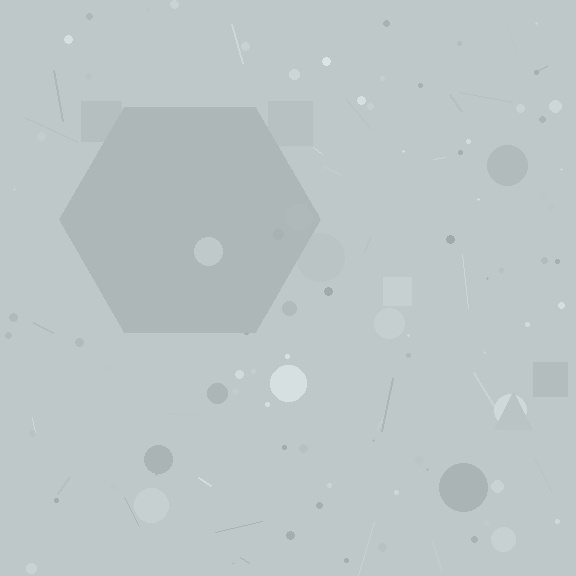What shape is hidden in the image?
A hexagon is hidden in the image.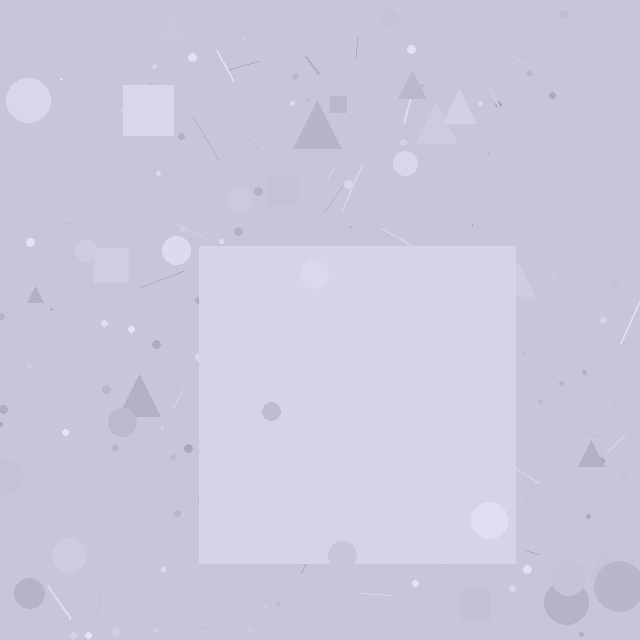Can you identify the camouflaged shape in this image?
The camouflaged shape is a square.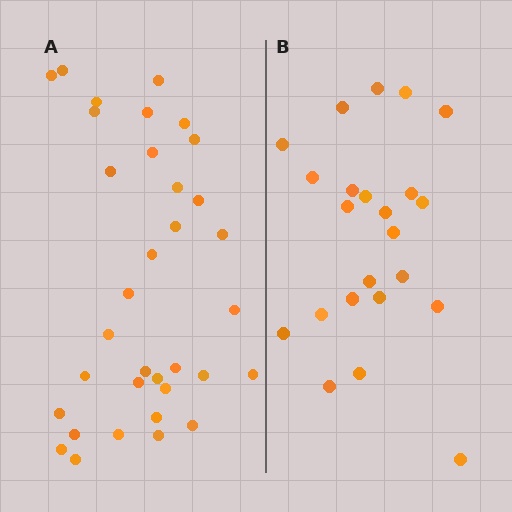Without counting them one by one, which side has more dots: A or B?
Region A (the left region) has more dots.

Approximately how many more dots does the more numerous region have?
Region A has roughly 12 or so more dots than region B.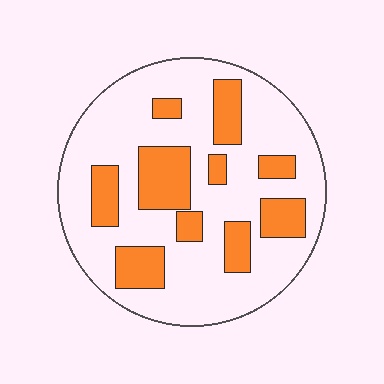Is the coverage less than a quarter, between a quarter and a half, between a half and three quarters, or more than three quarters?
Between a quarter and a half.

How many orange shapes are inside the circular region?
10.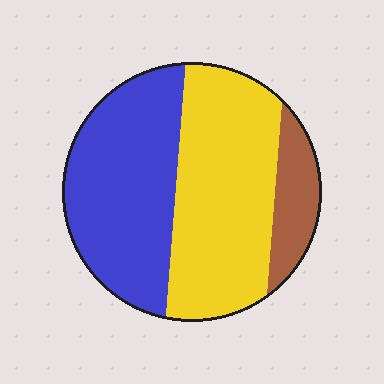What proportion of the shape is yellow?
Yellow covers roughly 45% of the shape.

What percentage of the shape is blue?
Blue takes up between a third and a half of the shape.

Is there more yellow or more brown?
Yellow.